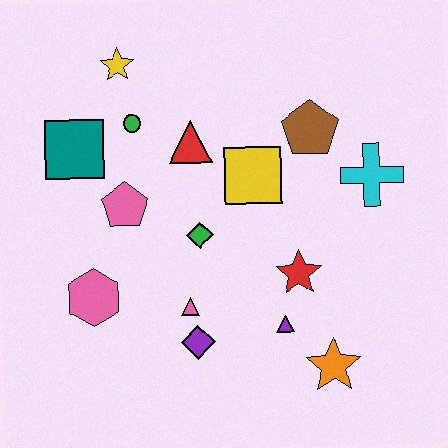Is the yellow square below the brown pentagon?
Yes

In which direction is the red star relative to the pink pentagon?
The red star is to the right of the pink pentagon.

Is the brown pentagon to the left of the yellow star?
No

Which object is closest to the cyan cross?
The brown pentagon is closest to the cyan cross.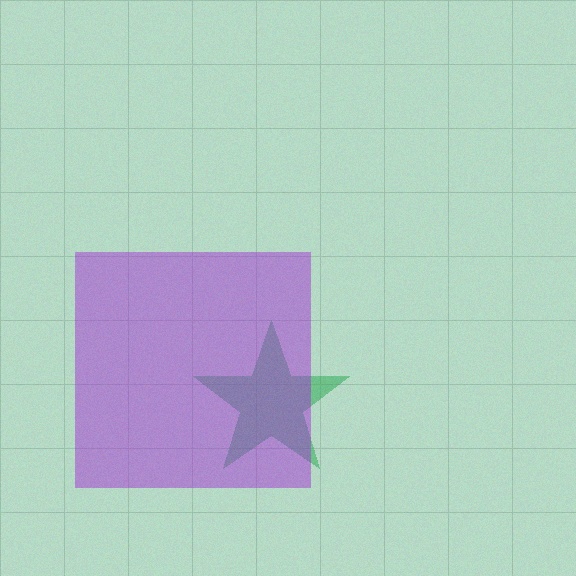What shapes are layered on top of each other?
The layered shapes are: a green star, a purple square.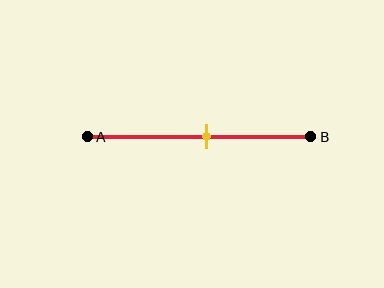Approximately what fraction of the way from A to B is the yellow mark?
The yellow mark is approximately 55% of the way from A to B.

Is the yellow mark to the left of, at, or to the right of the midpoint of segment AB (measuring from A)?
The yellow mark is to the right of the midpoint of segment AB.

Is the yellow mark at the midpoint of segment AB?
No, the mark is at about 55% from A, not at the 50% midpoint.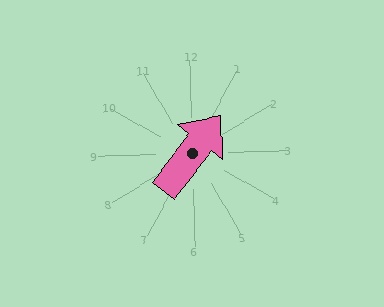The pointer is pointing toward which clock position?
Roughly 1 o'clock.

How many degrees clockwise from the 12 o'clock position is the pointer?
Approximately 39 degrees.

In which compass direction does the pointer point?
Northeast.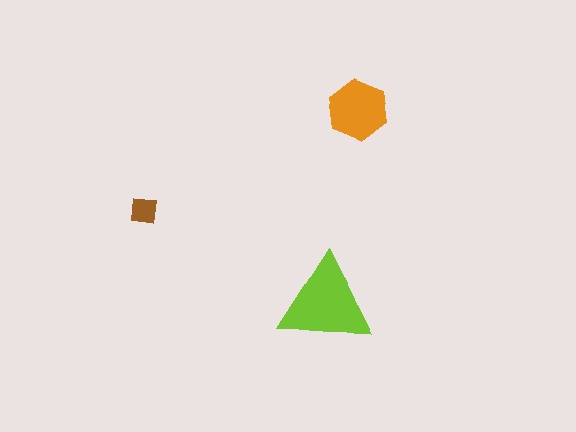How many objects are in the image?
There are 3 objects in the image.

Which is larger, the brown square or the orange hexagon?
The orange hexagon.